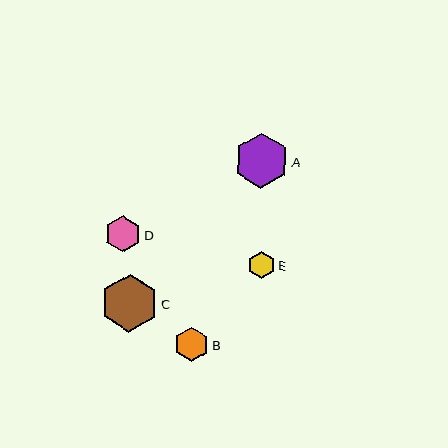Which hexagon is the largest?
Hexagon C is the largest with a size of approximately 57 pixels.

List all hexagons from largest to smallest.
From largest to smallest: C, A, D, B, E.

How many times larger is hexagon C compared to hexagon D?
Hexagon C is approximately 1.6 times the size of hexagon D.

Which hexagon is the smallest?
Hexagon E is the smallest with a size of approximately 27 pixels.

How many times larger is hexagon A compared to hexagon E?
Hexagon A is approximately 2.0 times the size of hexagon E.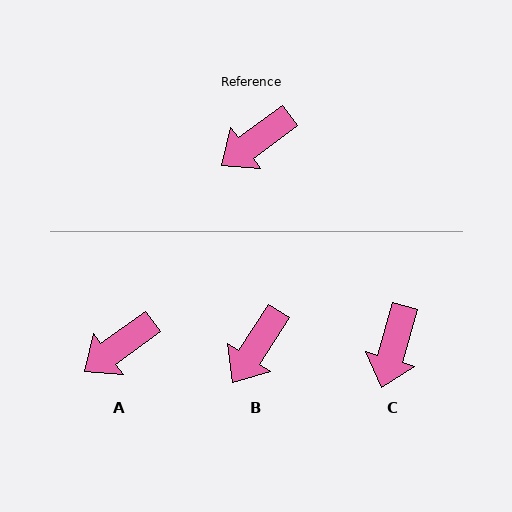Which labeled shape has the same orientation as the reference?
A.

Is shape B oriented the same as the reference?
No, it is off by about 21 degrees.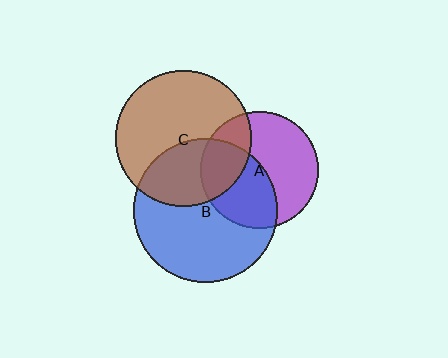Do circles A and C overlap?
Yes.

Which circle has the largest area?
Circle B (blue).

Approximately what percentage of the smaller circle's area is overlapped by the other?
Approximately 30%.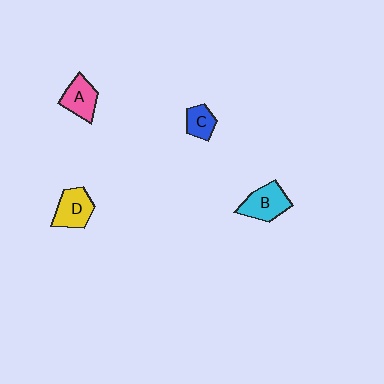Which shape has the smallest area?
Shape C (blue).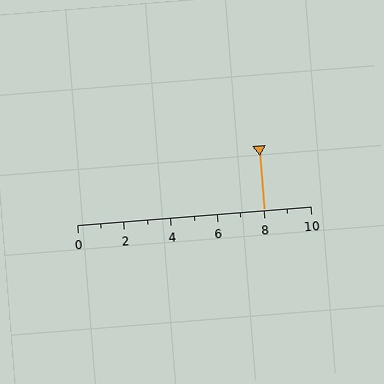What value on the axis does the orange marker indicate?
The marker indicates approximately 8.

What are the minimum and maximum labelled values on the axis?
The axis runs from 0 to 10.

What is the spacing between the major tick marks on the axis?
The major ticks are spaced 2 apart.